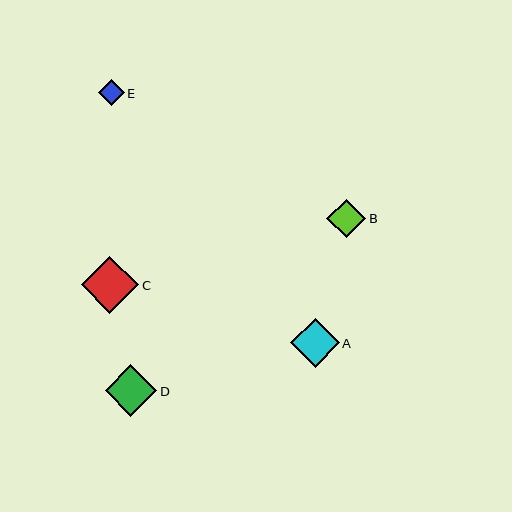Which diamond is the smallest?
Diamond E is the smallest with a size of approximately 26 pixels.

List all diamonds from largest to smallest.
From largest to smallest: C, D, A, B, E.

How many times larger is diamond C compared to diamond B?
Diamond C is approximately 1.5 times the size of diamond B.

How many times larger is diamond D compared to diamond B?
Diamond D is approximately 1.3 times the size of diamond B.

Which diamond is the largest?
Diamond C is the largest with a size of approximately 57 pixels.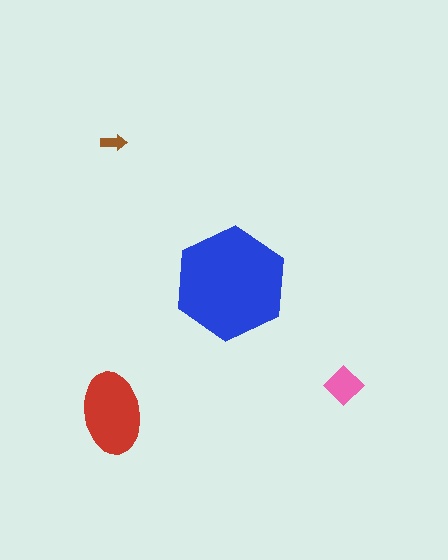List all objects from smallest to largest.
The brown arrow, the pink diamond, the red ellipse, the blue hexagon.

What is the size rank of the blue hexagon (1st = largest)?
1st.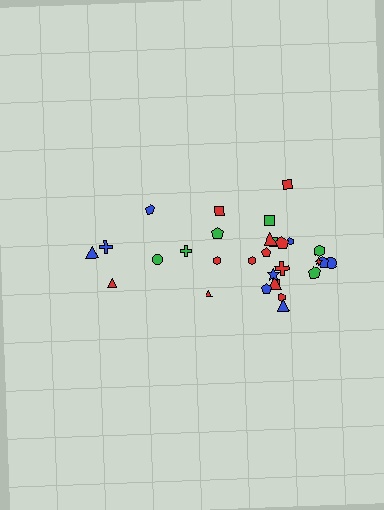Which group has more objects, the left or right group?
The right group.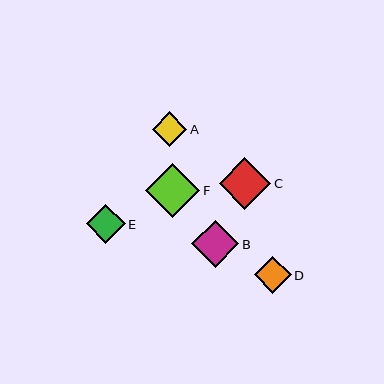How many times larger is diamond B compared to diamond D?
Diamond B is approximately 1.3 times the size of diamond D.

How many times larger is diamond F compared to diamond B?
Diamond F is approximately 1.1 times the size of diamond B.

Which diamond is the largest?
Diamond F is the largest with a size of approximately 54 pixels.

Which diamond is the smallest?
Diamond A is the smallest with a size of approximately 35 pixels.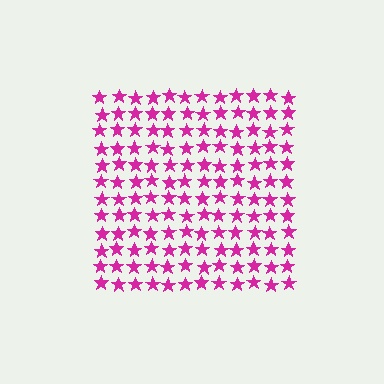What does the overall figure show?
The overall figure shows a square.